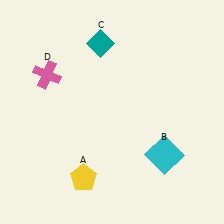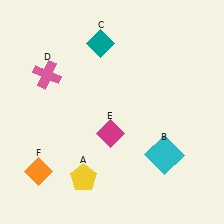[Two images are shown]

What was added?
A magenta diamond (E), an orange diamond (F) were added in Image 2.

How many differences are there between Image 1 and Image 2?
There are 2 differences between the two images.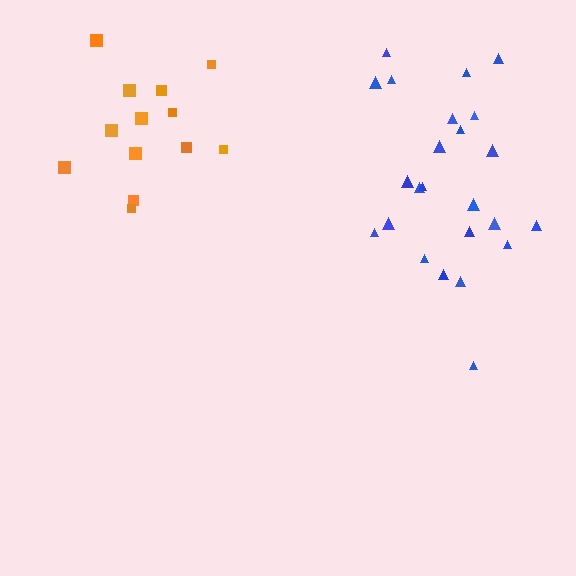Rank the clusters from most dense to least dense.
blue, orange.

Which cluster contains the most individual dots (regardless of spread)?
Blue (24).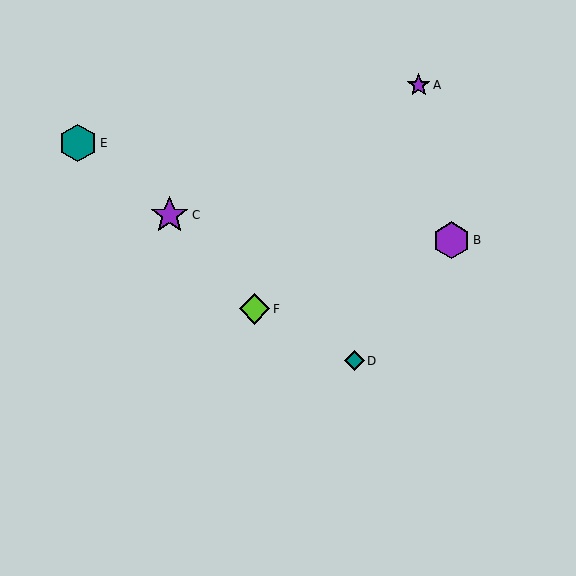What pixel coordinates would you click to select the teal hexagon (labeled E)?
Click at (78, 143) to select the teal hexagon E.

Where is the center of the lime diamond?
The center of the lime diamond is at (255, 309).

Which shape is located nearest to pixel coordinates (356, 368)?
The teal diamond (labeled D) at (354, 361) is nearest to that location.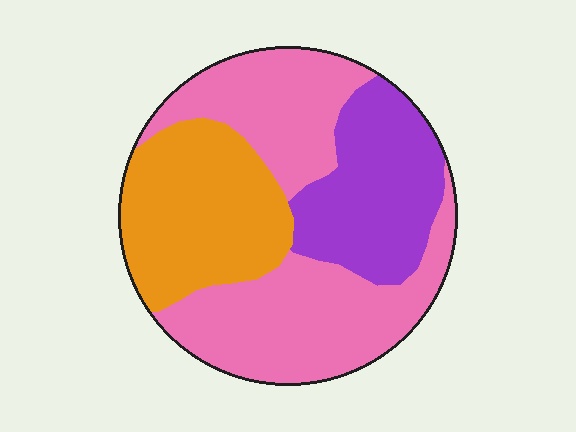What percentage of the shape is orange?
Orange takes up about one quarter (1/4) of the shape.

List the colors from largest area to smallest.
From largest to smallest: pink, orange, purple.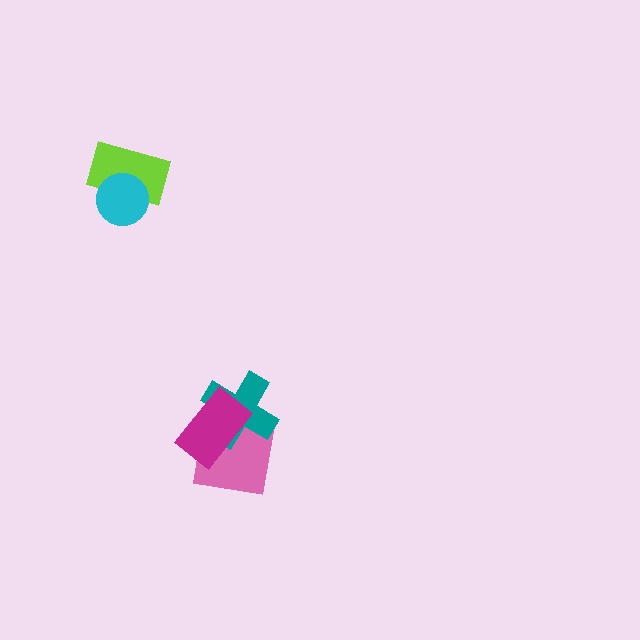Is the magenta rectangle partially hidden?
No, no other shape covers it.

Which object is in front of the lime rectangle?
The cyan circle is in front of the lime rectangle.